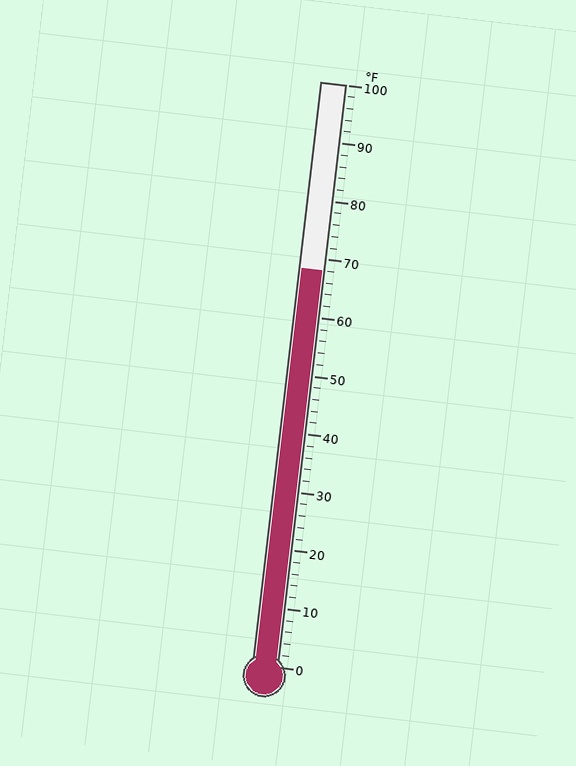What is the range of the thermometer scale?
The thermometer scale ranges from 0°F to 100°F.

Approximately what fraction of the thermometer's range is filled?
The thermometer is filled to approximately 70% of its range.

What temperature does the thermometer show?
The thermometer shows approximately 68°F.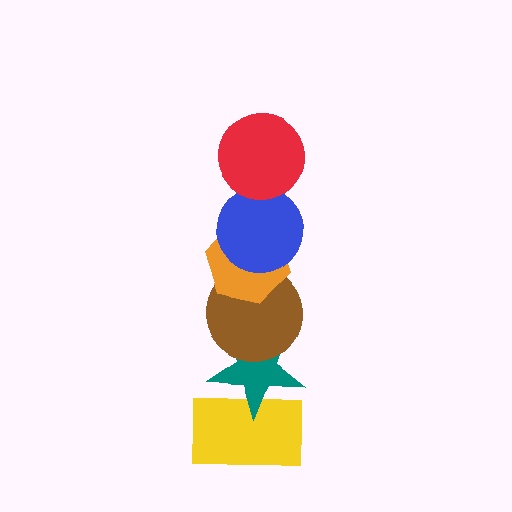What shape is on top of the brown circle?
The orange hexagon is on top of the brown circle.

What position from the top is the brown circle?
The brown circle is 4th from the top.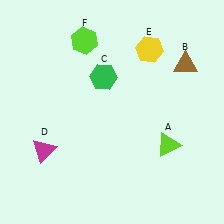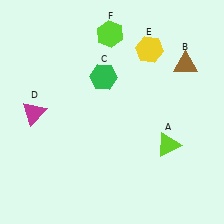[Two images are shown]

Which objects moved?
The objects that moved are: the magenta triangle (D), the lime hexagon (F).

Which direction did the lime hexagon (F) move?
The lime hexagon (F) moved right.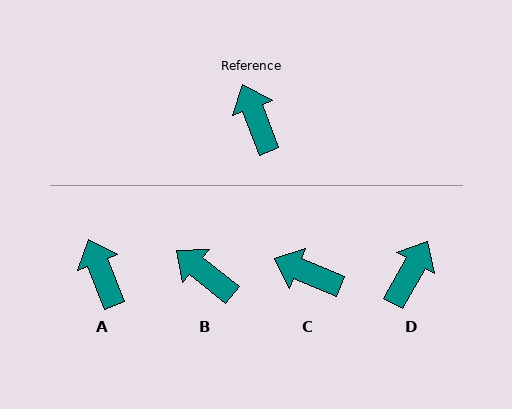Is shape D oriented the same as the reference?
No, it is off by about 50 degrees.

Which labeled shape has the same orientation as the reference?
A.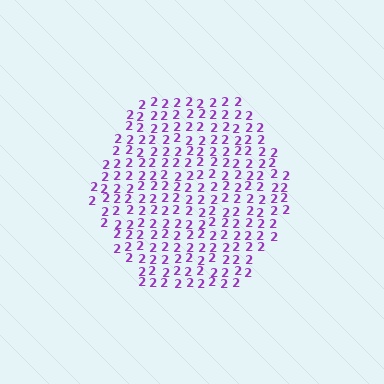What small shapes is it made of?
It is made of small digit 2's.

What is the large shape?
The large shape is a hexagon.